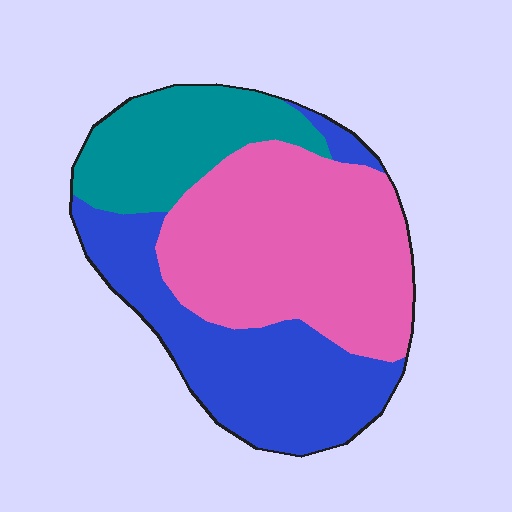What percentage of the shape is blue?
Blue covers about 35% of the shape.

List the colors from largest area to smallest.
From largest to smallest: pink, blue, teal.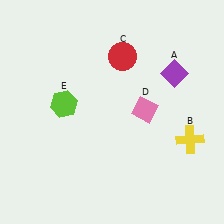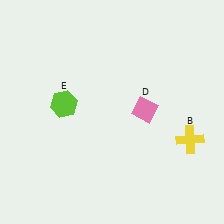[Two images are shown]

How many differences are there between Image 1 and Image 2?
There are 2 differences between the two images.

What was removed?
The purple diamond (A), the red circle (C) were removed in Image 2.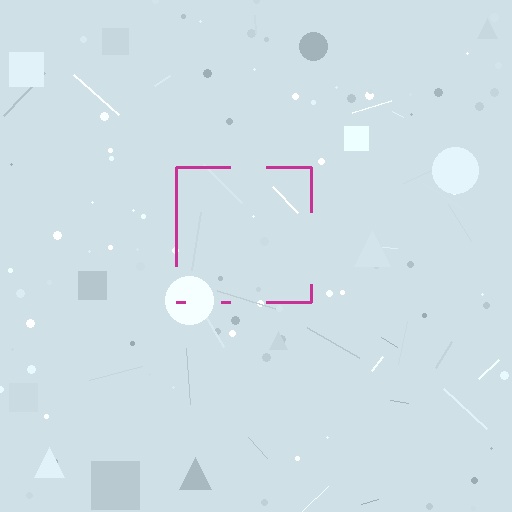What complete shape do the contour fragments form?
The contour fragments form a square.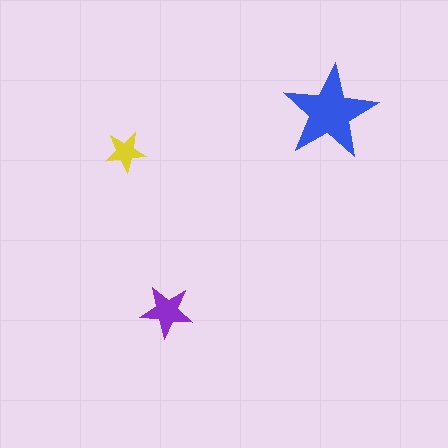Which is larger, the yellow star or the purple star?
The purple one.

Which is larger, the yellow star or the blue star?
The blue one.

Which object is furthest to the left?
The yellow star is leftmost.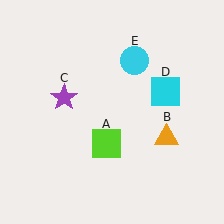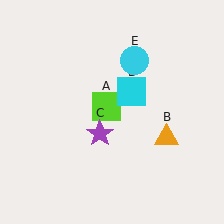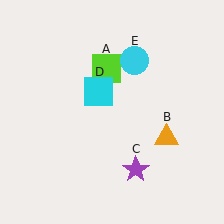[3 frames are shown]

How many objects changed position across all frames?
3 objects changed position: lime square (object A), purple star (object C), cyan square (object D).